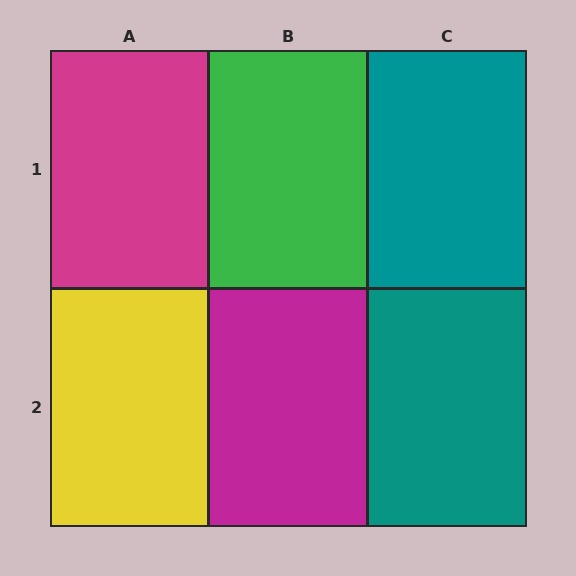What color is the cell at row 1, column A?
Magenta.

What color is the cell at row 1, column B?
Green.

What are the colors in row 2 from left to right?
Yellow, magenta, teal.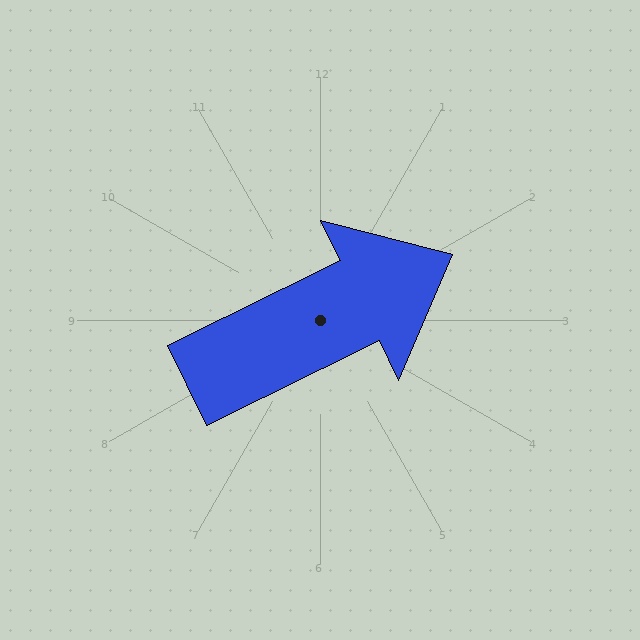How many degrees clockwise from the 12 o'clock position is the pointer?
Approximately 64 degrees.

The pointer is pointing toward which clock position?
Roughly 2 o'clock.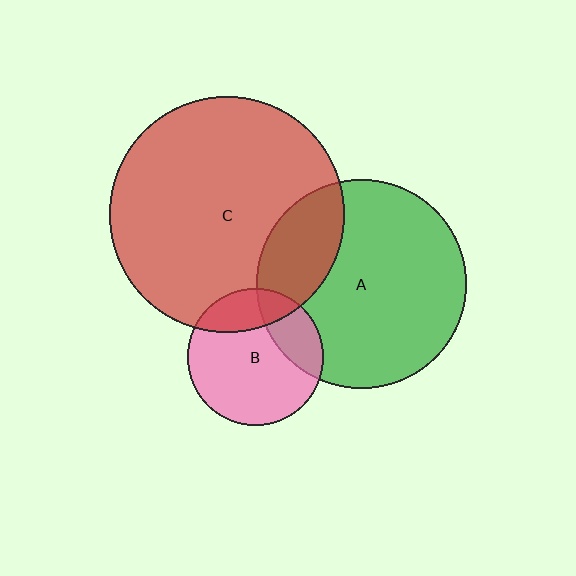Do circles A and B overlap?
Yes.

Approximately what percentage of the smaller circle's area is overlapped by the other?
Approximately 25%.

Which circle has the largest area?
Circle C (red).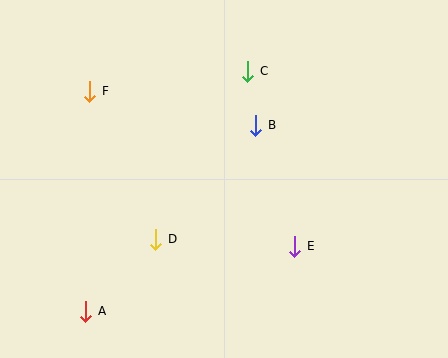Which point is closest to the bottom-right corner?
Point E is closest to the bottom-right corner.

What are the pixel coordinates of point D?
Point D is at (156, 239).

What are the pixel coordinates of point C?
Point C is at (248, 71).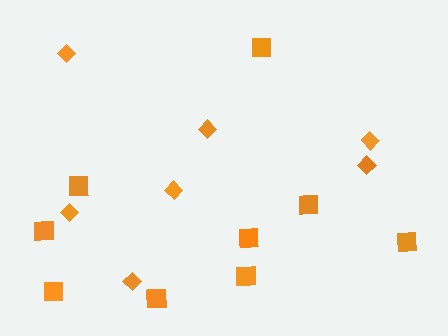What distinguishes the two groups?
There are 2 groups: one group of diamonds (7) and one group of squares (9).